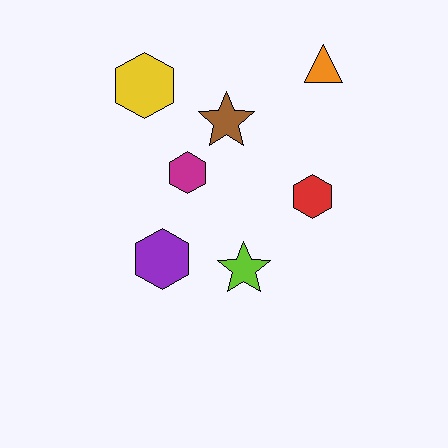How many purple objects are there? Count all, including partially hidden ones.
There is 1 purple object.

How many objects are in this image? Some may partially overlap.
There are 7 objects.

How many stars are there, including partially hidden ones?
There are 2 stars.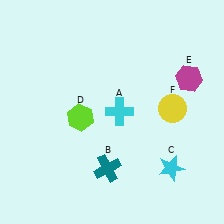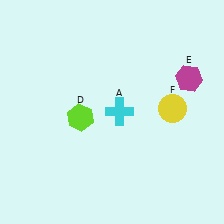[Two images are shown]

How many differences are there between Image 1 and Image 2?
There are 2 differences between the two images.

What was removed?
The cyan star (C), the teal cross (B) were removed in Image 2.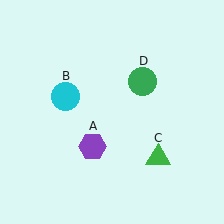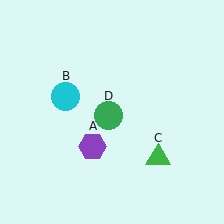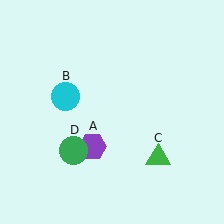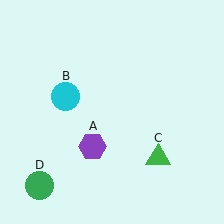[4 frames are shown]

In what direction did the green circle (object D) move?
The green circle (object D) moved down and to the left.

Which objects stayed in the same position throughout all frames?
Purple hexagon (object A) and cyan circle (object B) and green triangle (object C) remained stationary.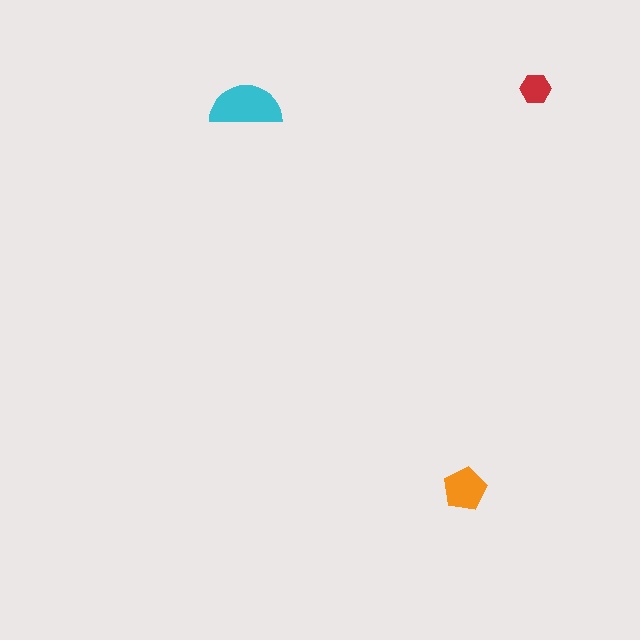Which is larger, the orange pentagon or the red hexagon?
The orange pentagon.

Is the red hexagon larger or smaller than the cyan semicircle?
Smaller.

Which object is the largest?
The cyan semicircle.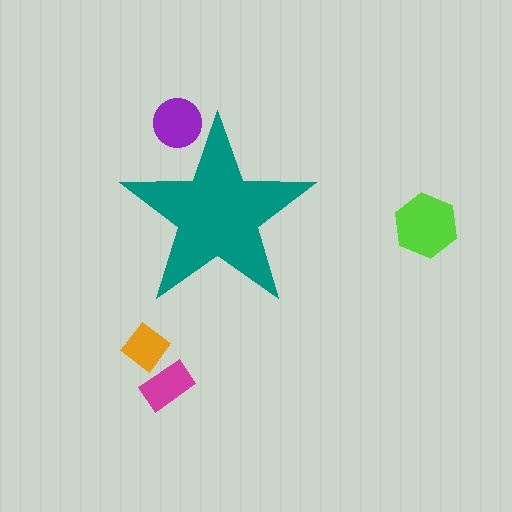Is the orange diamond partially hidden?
No, the orange diamond is fully visible.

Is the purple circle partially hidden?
Yes, the purple circle is partially hidden behind the teal star.